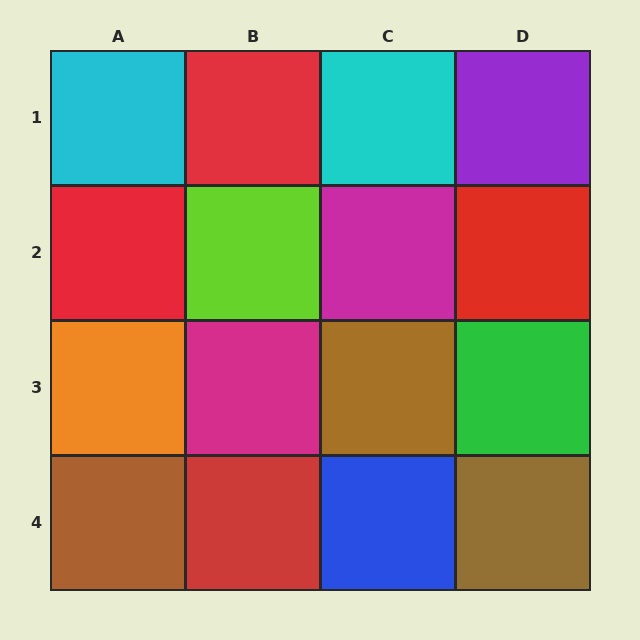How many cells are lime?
1 cell is lime.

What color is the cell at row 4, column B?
Red.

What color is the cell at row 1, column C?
Cyan.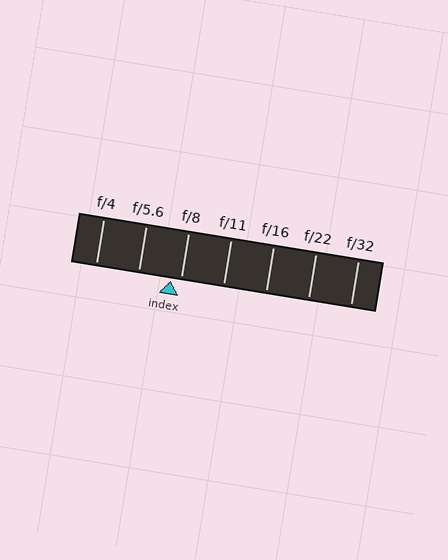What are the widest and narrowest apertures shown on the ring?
The widest aperture shown is f/4 and the narrowest is f/32.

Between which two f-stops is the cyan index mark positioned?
The index mark is between f/5.6 and f/8.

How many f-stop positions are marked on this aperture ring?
There are 7 f-stop positions marked.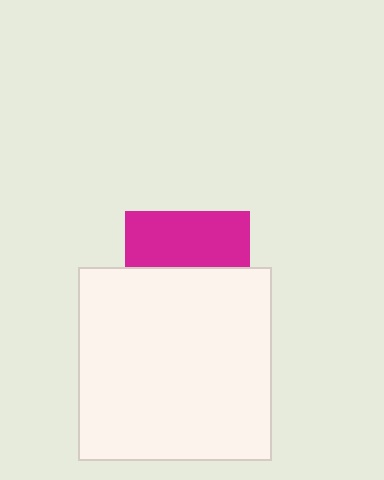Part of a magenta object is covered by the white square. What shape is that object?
It is a square.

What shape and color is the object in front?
The object in front is a white square.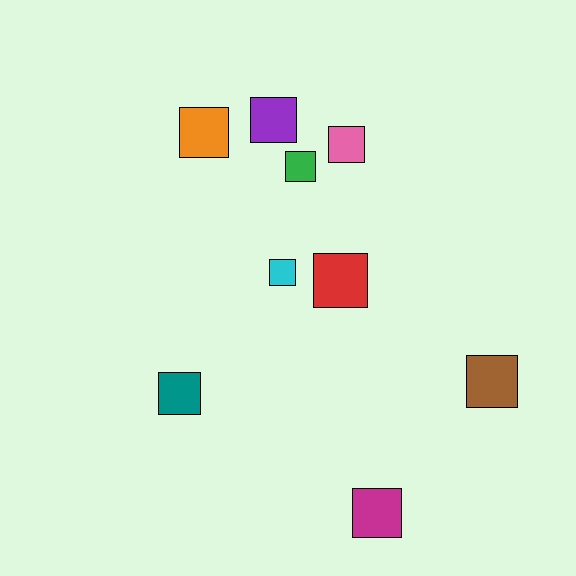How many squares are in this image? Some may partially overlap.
There are 9 squares.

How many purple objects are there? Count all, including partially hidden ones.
There is 1 purple object.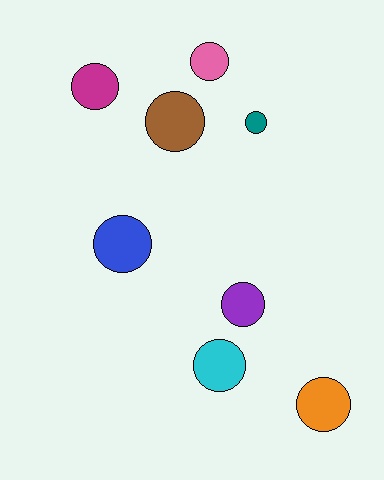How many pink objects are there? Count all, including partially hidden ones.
There is 1 pink object.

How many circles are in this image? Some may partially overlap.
There are 8 circles.